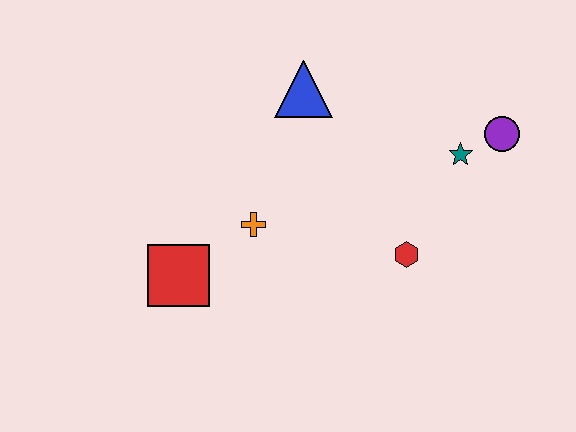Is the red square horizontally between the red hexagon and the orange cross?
No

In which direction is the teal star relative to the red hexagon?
The teal star is above the red hexagon.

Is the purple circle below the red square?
No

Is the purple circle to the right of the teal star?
Yes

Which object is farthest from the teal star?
The red square is farthest from the teal star.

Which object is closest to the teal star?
The purple circle is closest to the teal star.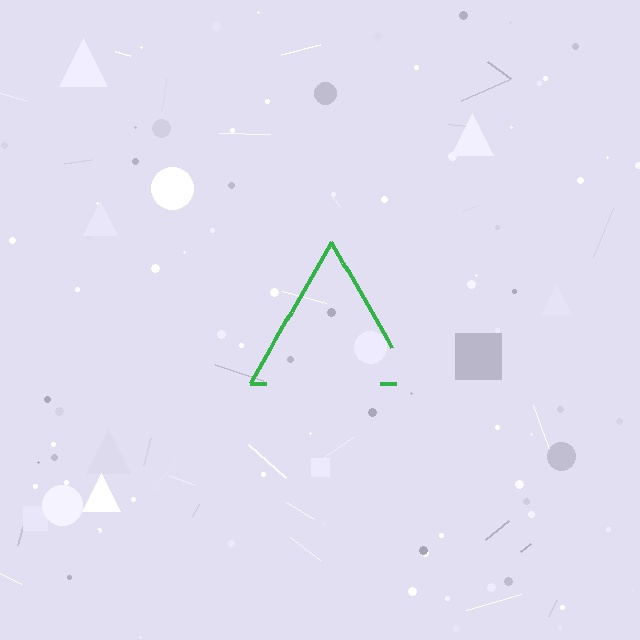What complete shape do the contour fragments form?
The contour fragments form a triangle.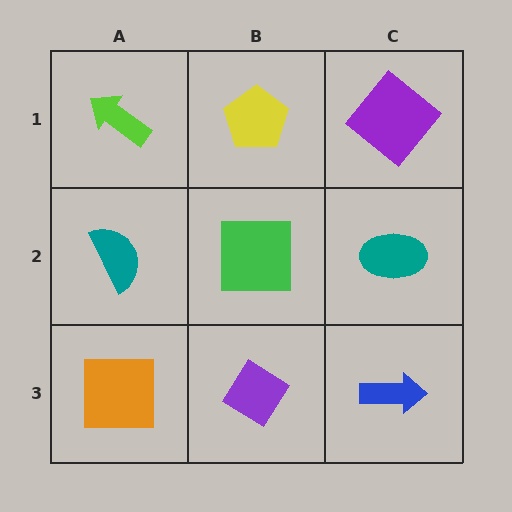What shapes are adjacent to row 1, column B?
A green square (row 2, column B), a lime arrow (row 1, column A), a purple diamond (row 1, column C).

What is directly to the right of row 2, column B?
A teal ellipse.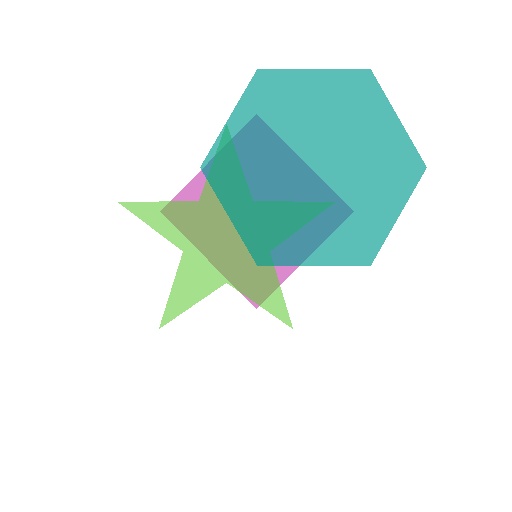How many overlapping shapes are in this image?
There are 3 overlapping shapes in the image.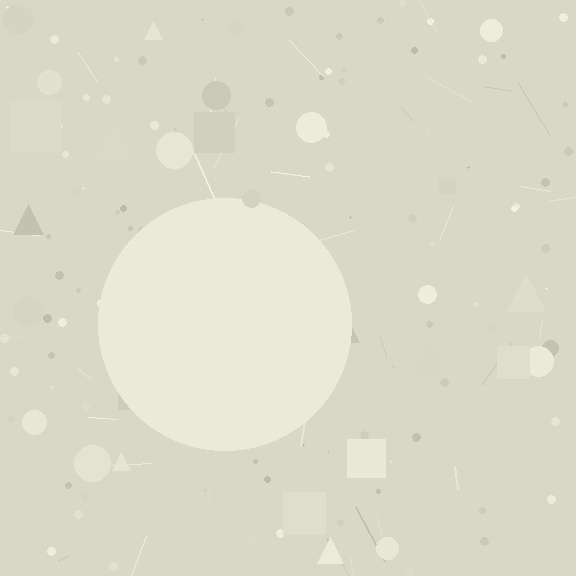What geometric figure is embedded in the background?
A circle is embedded in the background.